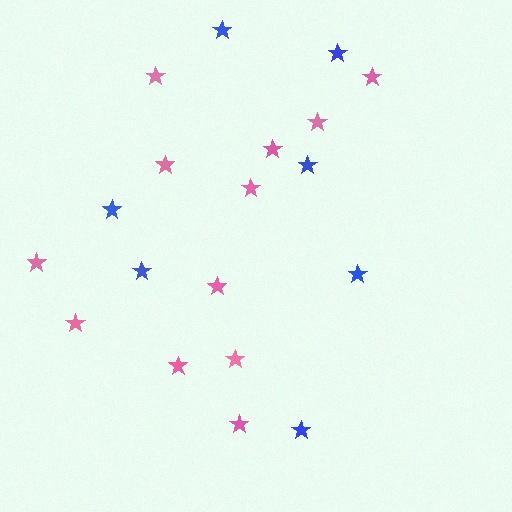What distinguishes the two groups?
There are 2 groups: one group of pink stars (12) and one group of blue stars (7).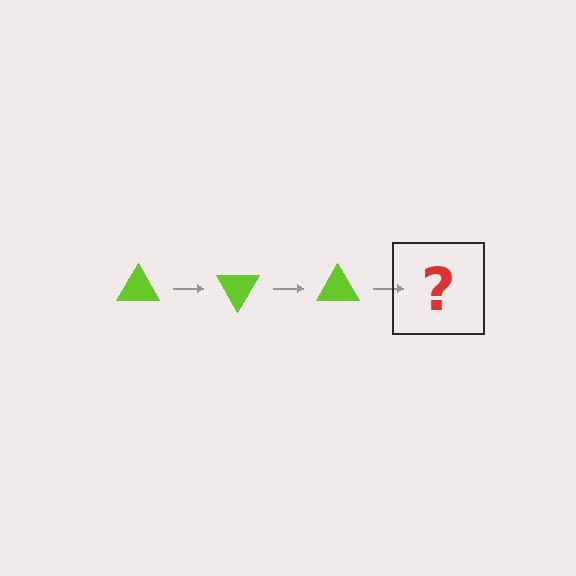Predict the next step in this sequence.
The next step is a lime triangle rotated 180 degrees.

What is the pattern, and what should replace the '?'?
The pattern is that the triangle rotates 60 degrees each step. The '?' should be a lime triangle rotated 180 degrees.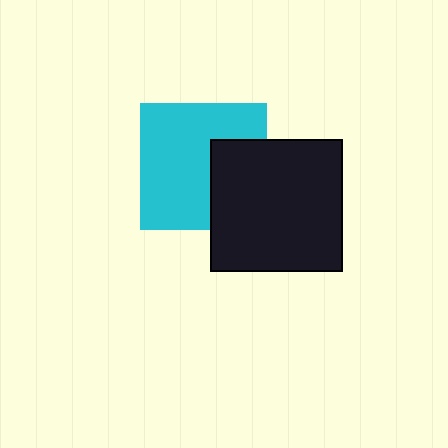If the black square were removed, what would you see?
You would see the complete cyan square.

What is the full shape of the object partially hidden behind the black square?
The partially hidden object is a cyan square.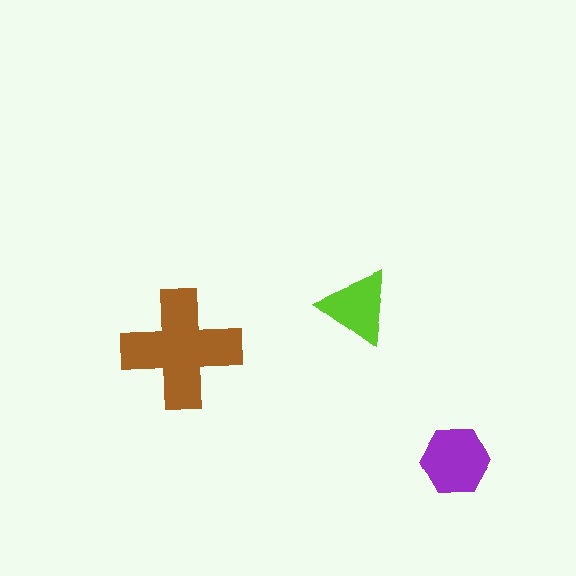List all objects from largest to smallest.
The brown cross, the purple hexagon, the lime triangle.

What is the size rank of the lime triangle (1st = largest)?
3rd.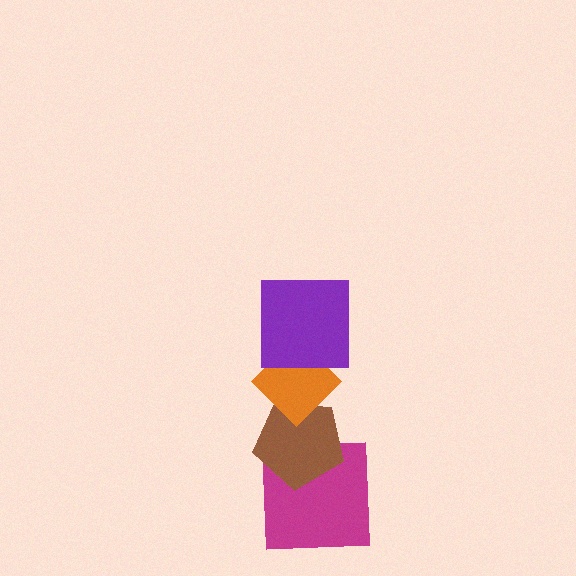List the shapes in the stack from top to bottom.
From top to bottom: the purple square, the orange diamond, the brown pentagon, the magenta square.